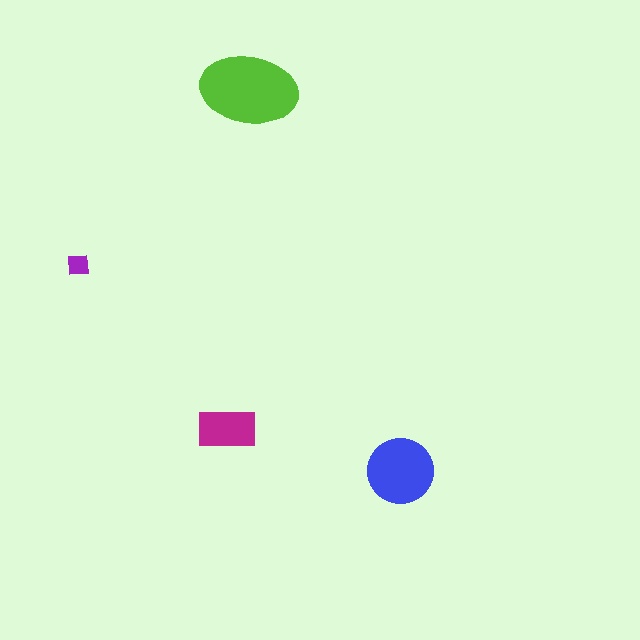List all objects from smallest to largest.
The purple square, the magenta rectangle, the blue circle, the lime ellipse.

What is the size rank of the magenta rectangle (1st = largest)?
3rd.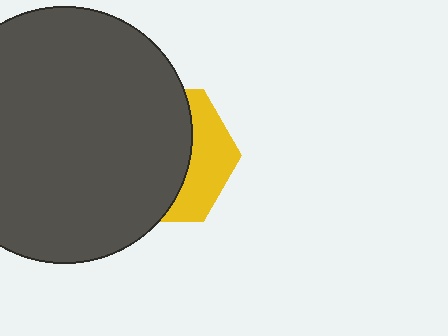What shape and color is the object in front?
The object in front is a dark gray circle.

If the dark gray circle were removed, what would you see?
You would see the complete yellow hexagon.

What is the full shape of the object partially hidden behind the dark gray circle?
The partially hidden object is a yellow hexagon.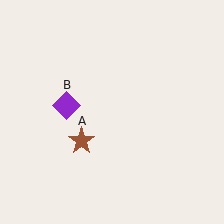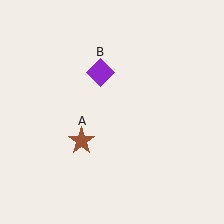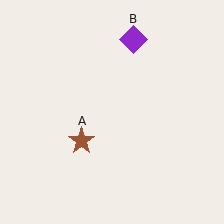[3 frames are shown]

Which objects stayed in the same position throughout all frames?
Brown star (object A) remained stationary.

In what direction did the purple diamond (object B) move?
The purple diamond (object B) moved up and to the right.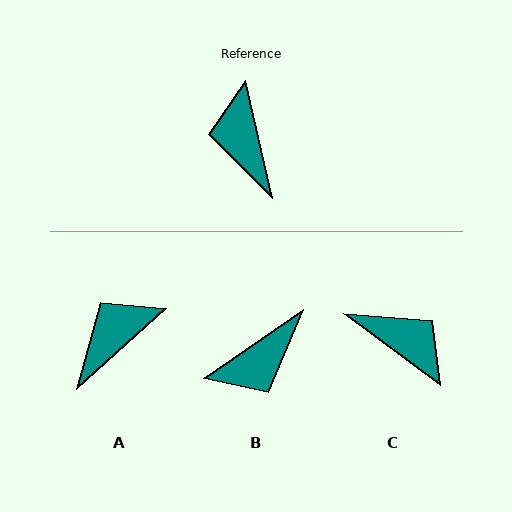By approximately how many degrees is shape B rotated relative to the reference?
Approximately 112 degrees counter-clockwise.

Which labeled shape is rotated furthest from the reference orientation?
C, about 140 degrees away.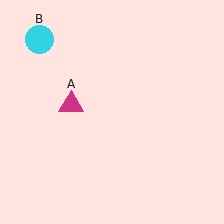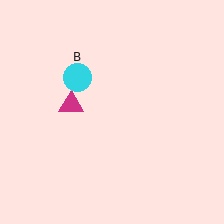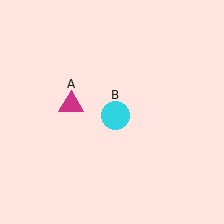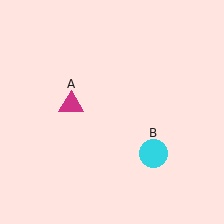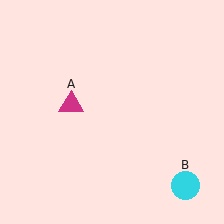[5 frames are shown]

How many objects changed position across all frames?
1 object changed position: cyan circle (object B).